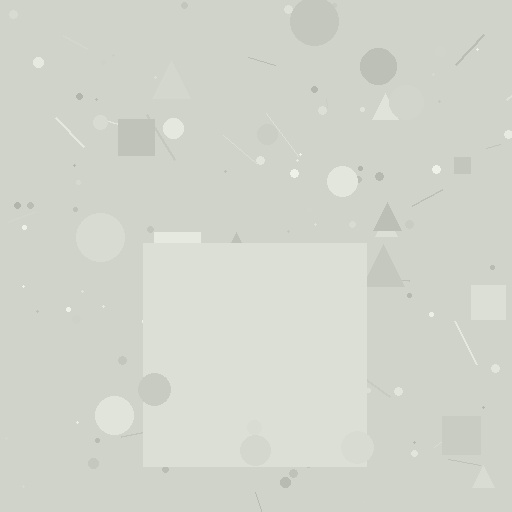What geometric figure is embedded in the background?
A square is embedded in the background.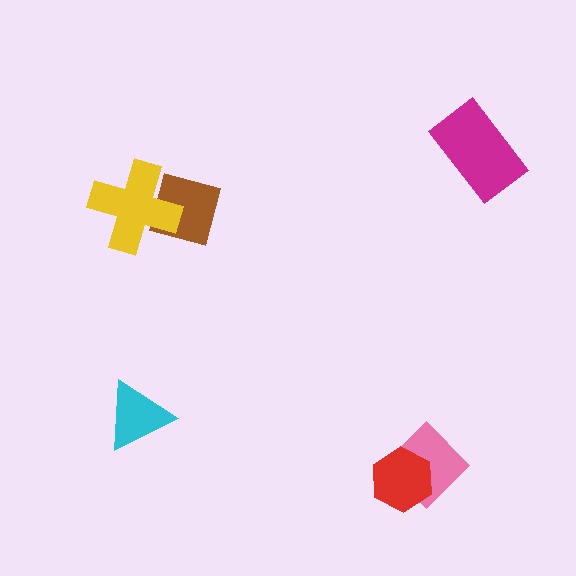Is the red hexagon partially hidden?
No, no other shape covers it.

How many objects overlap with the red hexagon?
1 object overlaps with the red hexagon.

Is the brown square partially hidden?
Yes, it is partially covered by another shape.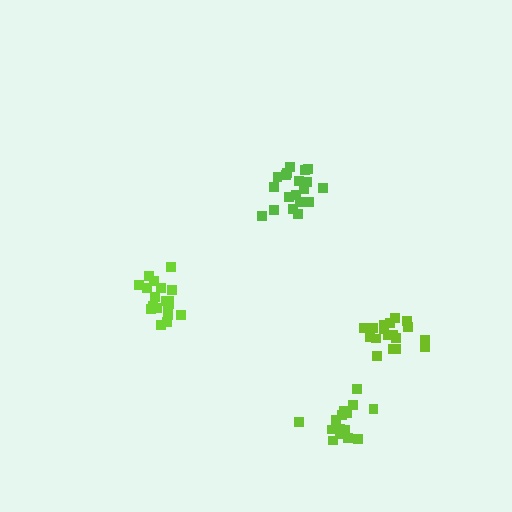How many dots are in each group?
Group 1: 19 dots, Group 2: 20 dots, Group 3: 15 dots, Group 4: 18 dots (72 total).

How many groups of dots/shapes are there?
There are 4 groups.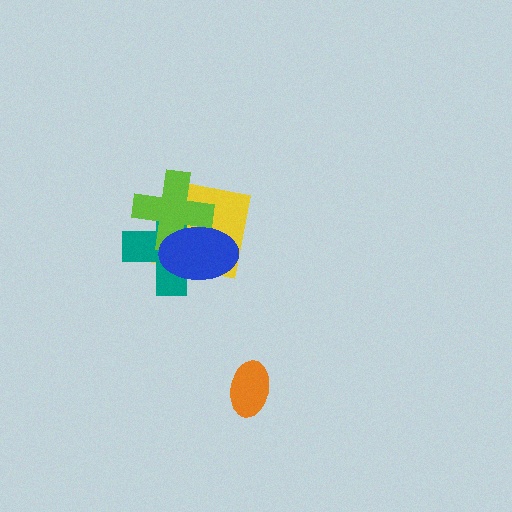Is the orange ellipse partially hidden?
No, no other shape covers it.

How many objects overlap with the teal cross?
3 objects overlap with the teal cross.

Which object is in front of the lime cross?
The blue ellipse is in front of the lime cross.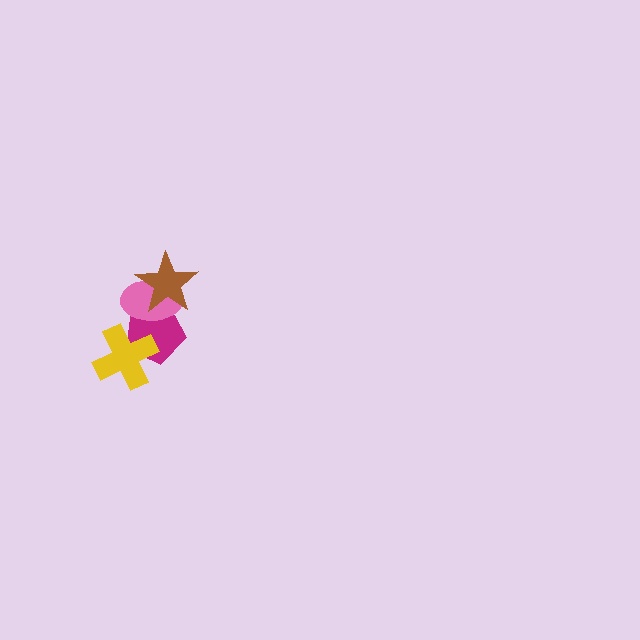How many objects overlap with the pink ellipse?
2 objects overlap with the pink ellipse.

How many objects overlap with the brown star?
2 objects overlap with the brown star.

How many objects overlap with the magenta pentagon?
3 objects overlap with the magenta pentagon.